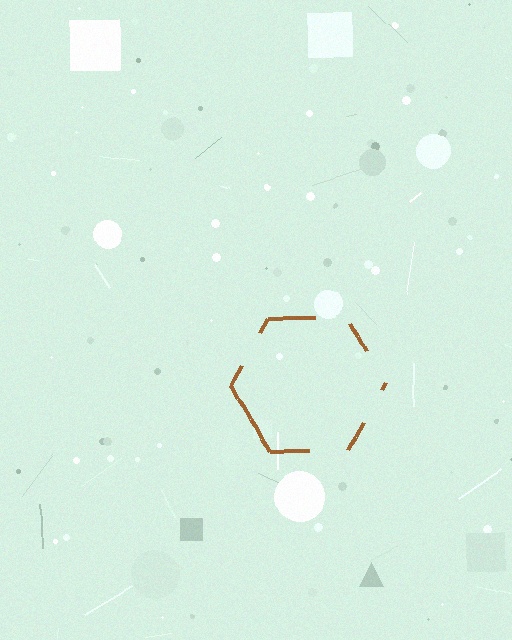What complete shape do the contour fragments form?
The contour fragments form a hexagon.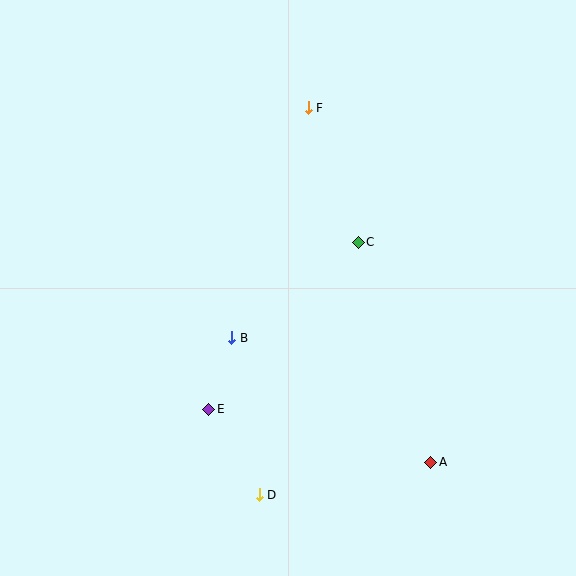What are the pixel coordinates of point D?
Point D is at (259, 495).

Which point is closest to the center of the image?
Point B at (232, 338) is closest to the center.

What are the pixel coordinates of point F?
Point F is at (308, 108).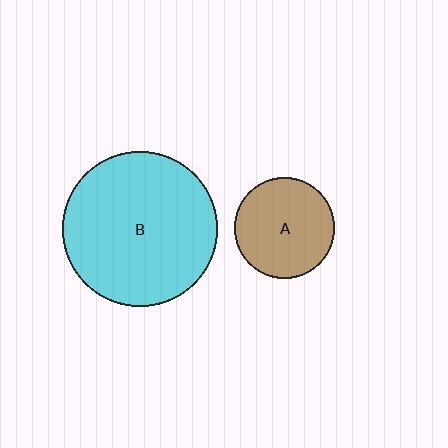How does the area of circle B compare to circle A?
Approximately 2.4 times.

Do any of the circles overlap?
No, none of the circles overlap.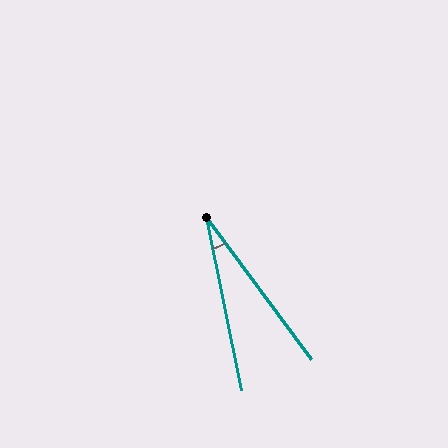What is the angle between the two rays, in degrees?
Approximately 25 degrees.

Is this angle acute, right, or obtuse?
It is acute.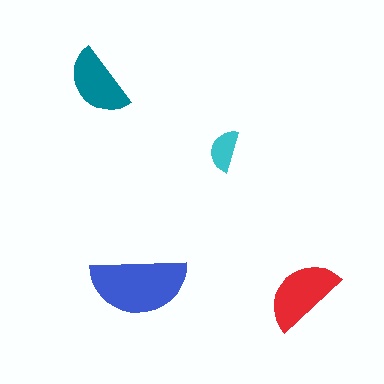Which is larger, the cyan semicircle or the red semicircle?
The red one.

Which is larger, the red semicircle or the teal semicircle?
The red one.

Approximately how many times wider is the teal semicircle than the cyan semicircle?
About 1.5 times wider.